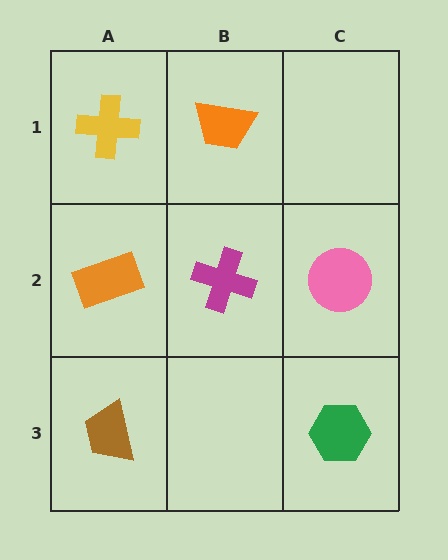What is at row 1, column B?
An orange trapezoid.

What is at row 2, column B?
A magenta cross.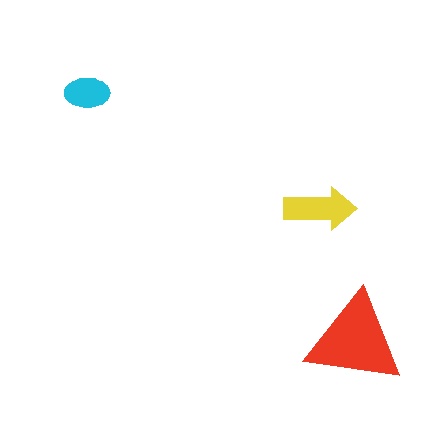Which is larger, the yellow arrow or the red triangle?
The red triangle.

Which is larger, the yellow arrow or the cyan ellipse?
The yellow arrow.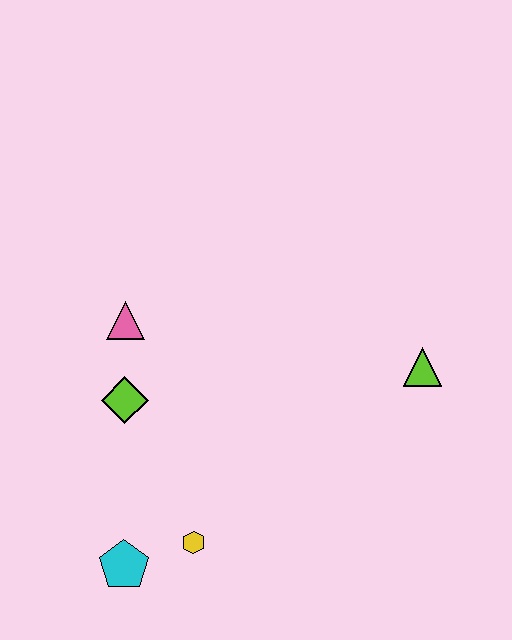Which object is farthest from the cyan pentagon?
The lime triangle is farthest from the cyan pentagon.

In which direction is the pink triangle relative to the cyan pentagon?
The pink triangle is above the cyan pentagon.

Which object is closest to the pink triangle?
The lime diamond is closest to the pink triangle.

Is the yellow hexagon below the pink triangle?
Yes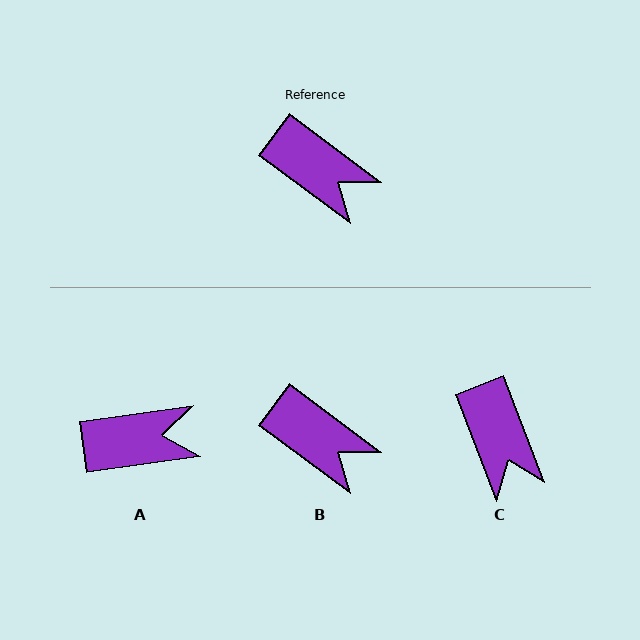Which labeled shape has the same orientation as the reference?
B.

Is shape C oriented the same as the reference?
No, it is off by about 32 degrees.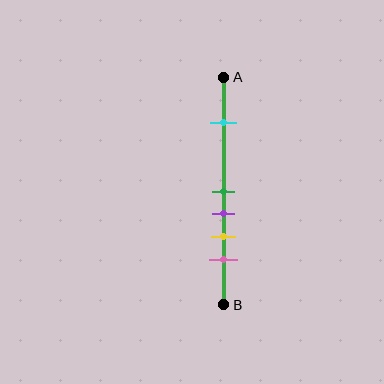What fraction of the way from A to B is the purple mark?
The purple mark is approximately 60% (0.6) of the way from A to B.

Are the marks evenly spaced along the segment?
No, the marks are not evenly spaced.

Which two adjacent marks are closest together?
The green and purple marks are the closest adjacent pair.